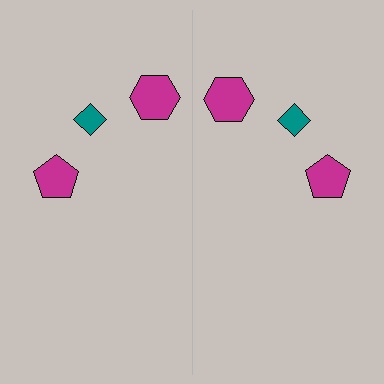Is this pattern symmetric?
Yes, this pattern has bilateral (reflection) symmetry.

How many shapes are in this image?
There are 6 shapes in this image.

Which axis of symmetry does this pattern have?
The pattern has a vertical axis of symmetry running through the center of the image.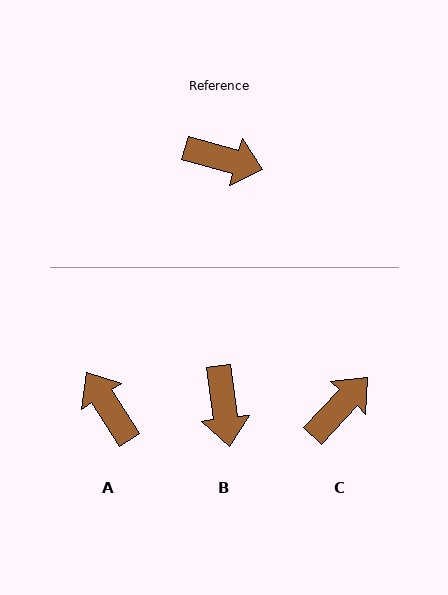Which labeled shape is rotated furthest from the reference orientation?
A, about 138 degrees away.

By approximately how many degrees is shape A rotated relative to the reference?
Approximately 138 degrees counter-clockwise.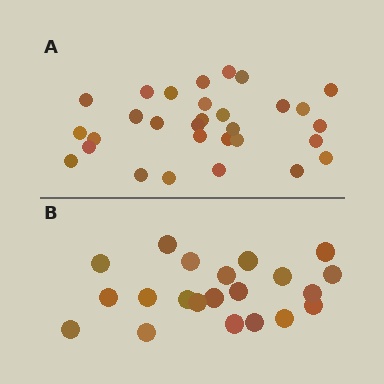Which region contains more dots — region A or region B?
Region A (the top region) has more dots.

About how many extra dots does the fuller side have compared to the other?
Region A has roughly 8 or so more dots than region B.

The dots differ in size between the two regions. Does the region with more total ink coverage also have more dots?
No. Region B has more total ink coverage because its dots are larger, but region A actually contains more individual dots. Total area can be misleading — the number of items is what matters here.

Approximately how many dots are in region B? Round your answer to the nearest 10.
About 20 dots. (The exact count is 21, which rounds to 20.)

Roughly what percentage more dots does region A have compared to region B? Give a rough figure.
About 45% more.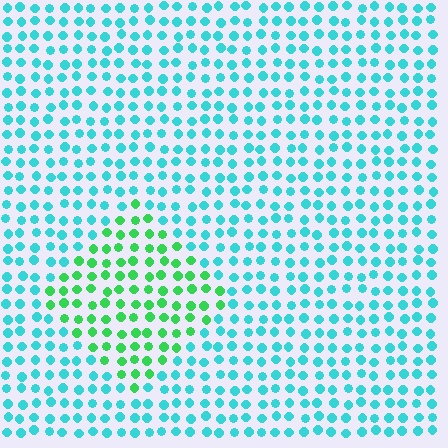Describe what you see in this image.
The image is filled with small cyan elements in a uniform arrangement. A diamond-shaped region is visible where the elements are tinted to a slightly different hue, forming a subtle color boundary.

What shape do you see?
I see a diamond.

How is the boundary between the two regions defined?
The boundary is defined purely by a slight shift in hue (about 48 degrees). Spacing, size, and orientation are identical on both sides.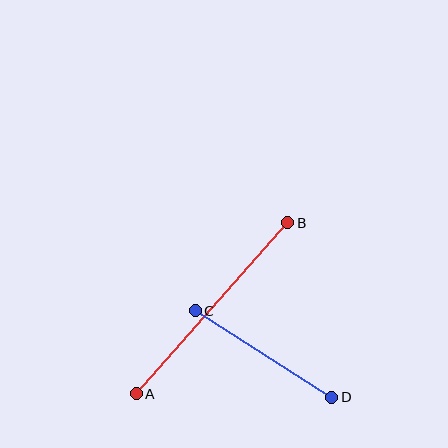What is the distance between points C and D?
The distance is approximately 162 pixels.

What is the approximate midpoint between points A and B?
The midpoint is at approximately (212, 308) pixels.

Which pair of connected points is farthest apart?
Points A and B are farthest apart.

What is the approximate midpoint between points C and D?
The midpoint is at approximately (264, 354) pixels.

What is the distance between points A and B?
The distance is approximately 229 pixels.